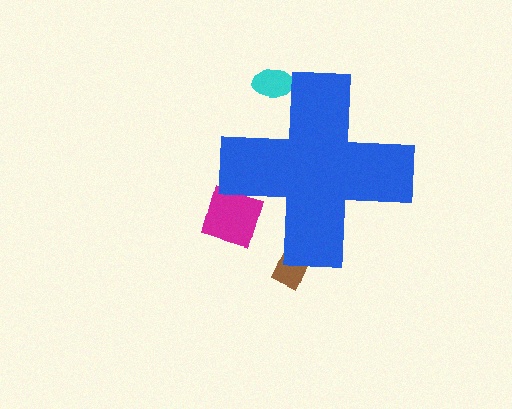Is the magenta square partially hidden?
Yes, the magenta square is partially hidden behind the blue cross.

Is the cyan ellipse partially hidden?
Yes, the cyan ellipse is partially hidden behind the blue cross.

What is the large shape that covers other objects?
A blue cross.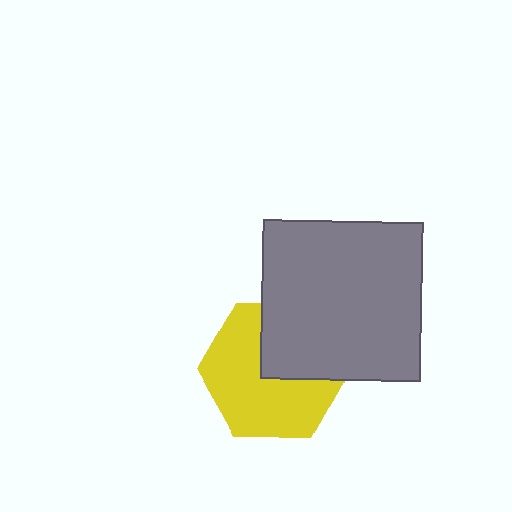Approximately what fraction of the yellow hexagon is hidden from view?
Roughly 37% of the yellow hexagon is hidden behind the gray square.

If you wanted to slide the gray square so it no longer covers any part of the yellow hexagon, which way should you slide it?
Slide it toward the upper-right — that is the most direct way to separate the two shapes.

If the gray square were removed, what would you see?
You would see the complete yellow hexagon.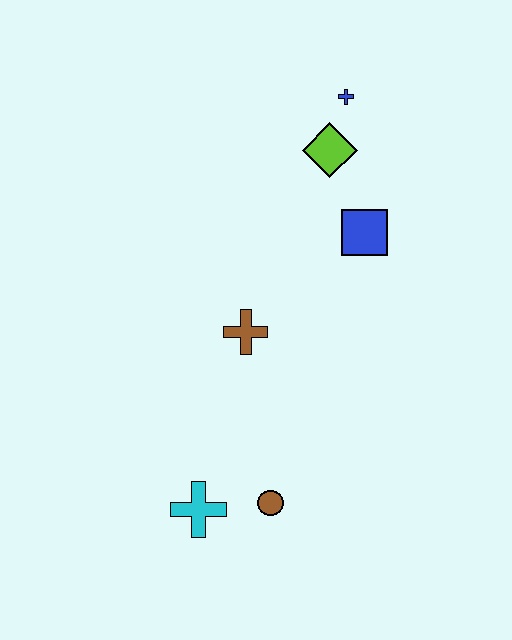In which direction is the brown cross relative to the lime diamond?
The brown cross is below the lime diamond.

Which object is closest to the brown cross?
The blue square is closest to the brown cross.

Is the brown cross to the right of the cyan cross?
Yes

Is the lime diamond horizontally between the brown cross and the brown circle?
No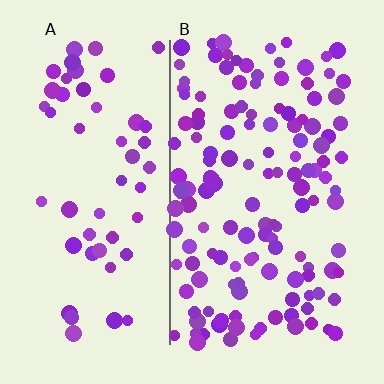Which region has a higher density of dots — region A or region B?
B (the right).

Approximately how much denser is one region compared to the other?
Approximately 2.6× — region B over region A.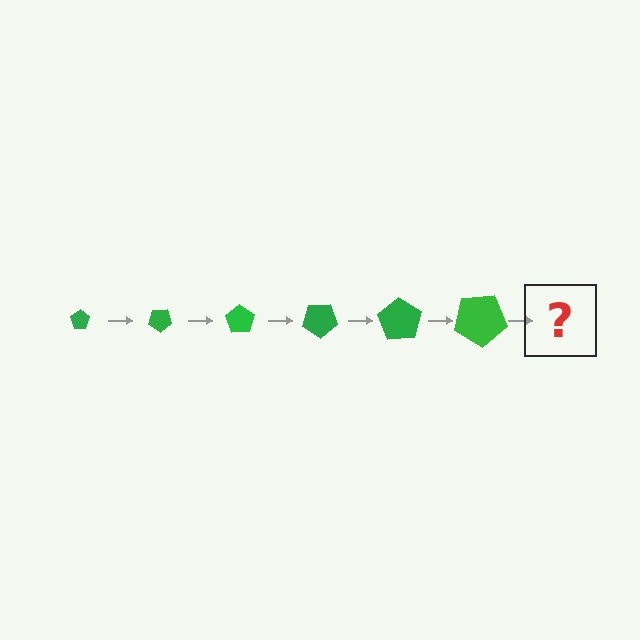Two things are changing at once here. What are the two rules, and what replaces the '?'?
The two rules are that the pentagon grows larger each step and it rotates 35 degrees each step. The '?' should be a pentagon, larger than the previous one and rotated 210 degrees from the start.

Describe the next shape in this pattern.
It should be a pentagon, larger than the previous one and rotated 210 degrees from the start.